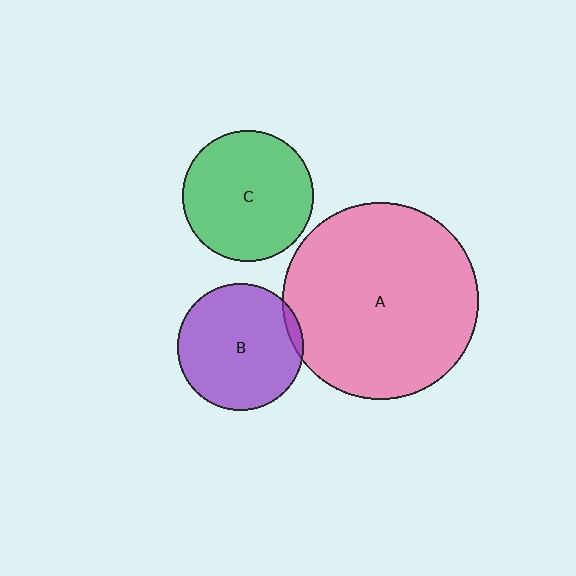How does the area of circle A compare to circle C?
Approximately 2.3 times.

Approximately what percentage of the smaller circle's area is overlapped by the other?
Approximately 5%.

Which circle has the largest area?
Circle A (pink).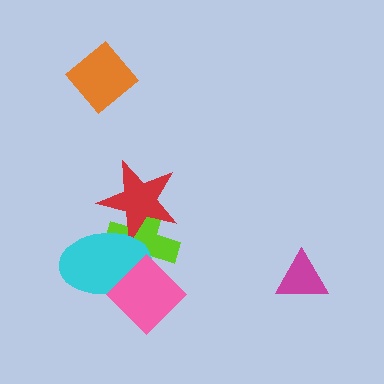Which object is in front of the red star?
The cyan ellipse is in front of the red star.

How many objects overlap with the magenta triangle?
0 objects overlap with the magenta triangle.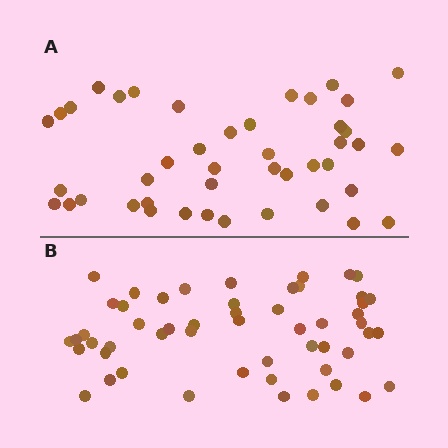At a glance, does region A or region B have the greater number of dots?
Region B (the bottom region) has more dots.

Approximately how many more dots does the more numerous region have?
Region B has roughly 8 or so more dots than region A.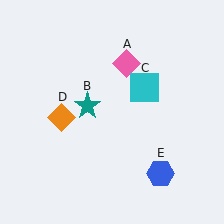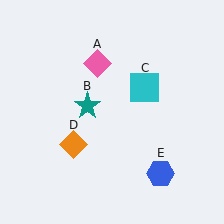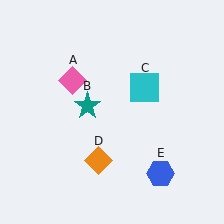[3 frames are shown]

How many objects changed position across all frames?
2 objects changed position: pink diamond (object A), orange diamond (object D).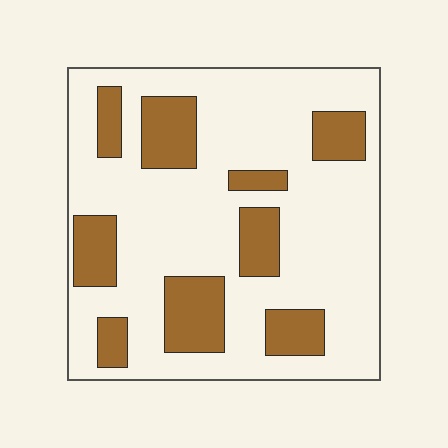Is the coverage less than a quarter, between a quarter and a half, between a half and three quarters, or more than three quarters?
Between a quarter and a half.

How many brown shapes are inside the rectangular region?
9.